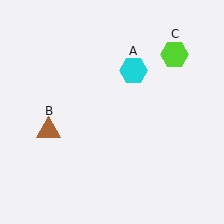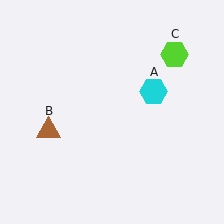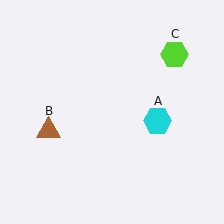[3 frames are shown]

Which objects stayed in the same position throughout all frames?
Brown triangle (object B) and lime hexagon (object C) remained stationary.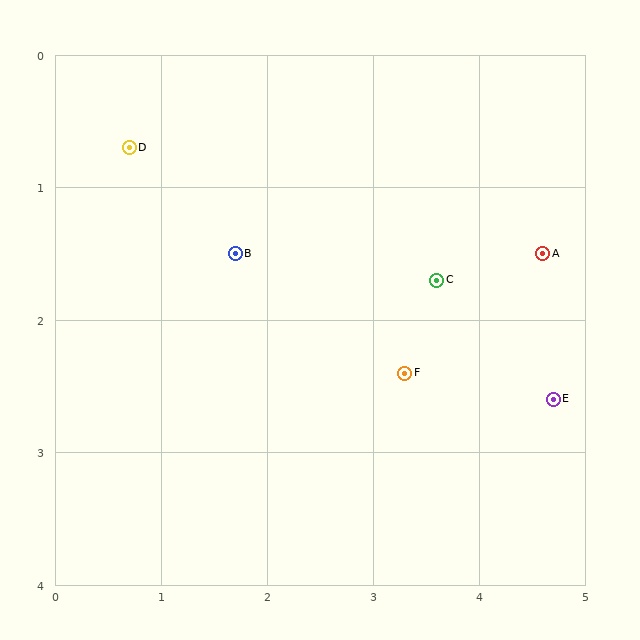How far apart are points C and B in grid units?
Points C and B are about 1.9 grid units apart.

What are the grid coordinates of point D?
Point D is at approximately (0.7, 0.7).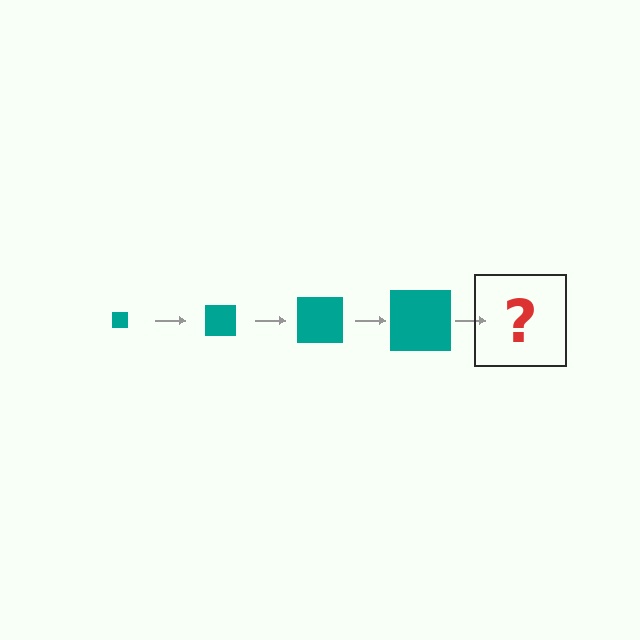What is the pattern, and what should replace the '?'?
The pattern is that the square gets progressively larger each step. The '?' should be a teal square, larger than the previous one.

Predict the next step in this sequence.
The next step is a teal square, larger than the previous one.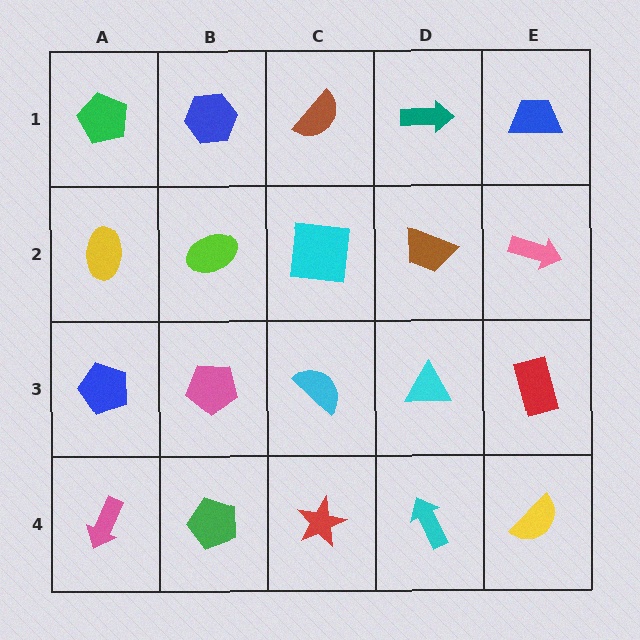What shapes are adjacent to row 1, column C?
A cyan square (row 2, column C), a blue hexagon (row 1, column B), a teal arrow (row 1, column D).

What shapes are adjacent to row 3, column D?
A brown trapezoid (row 2, column D), a cyan arrow (row 4, column D), a cyan semicircle (row 3, column C), a red rectangle (row 3, column E).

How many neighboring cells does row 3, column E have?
3.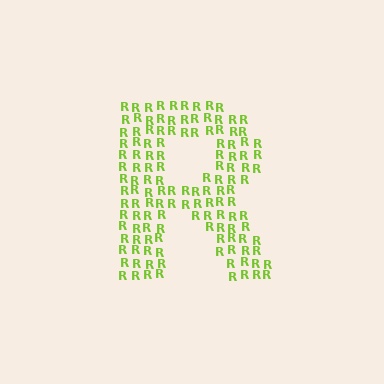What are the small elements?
The small elements are letter R's.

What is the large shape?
The large shape is the letter R.